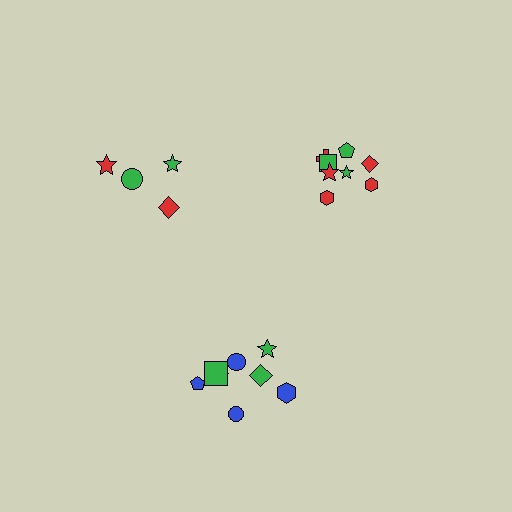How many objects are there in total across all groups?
There are 20 objects.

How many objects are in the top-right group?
There are 8 objects.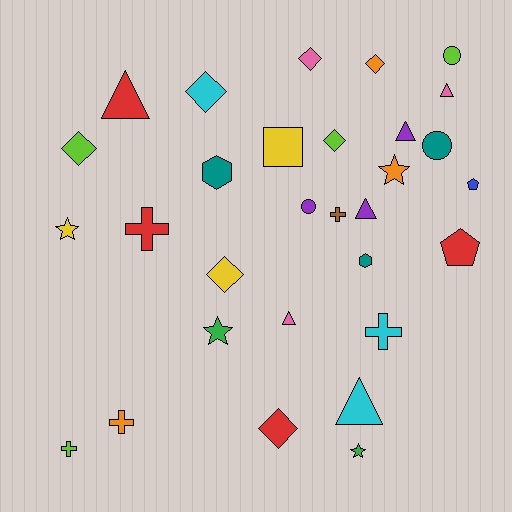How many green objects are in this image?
There are 2 green objects.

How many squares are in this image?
There is 1 square.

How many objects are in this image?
There are 30 objects.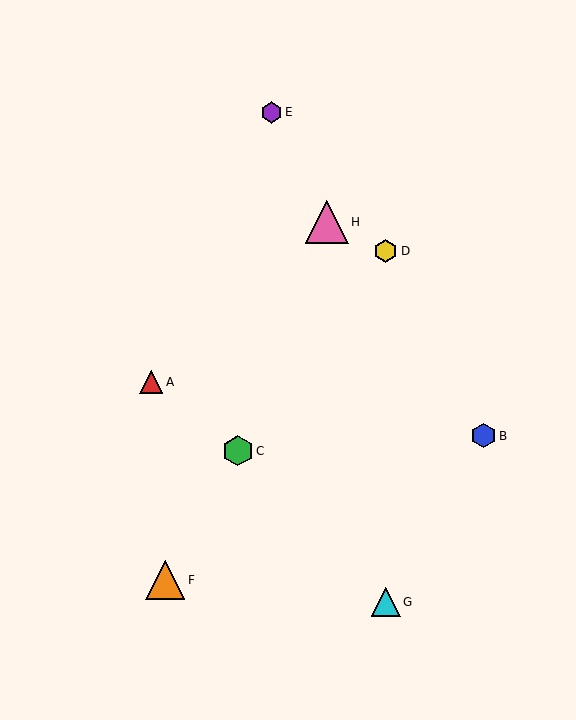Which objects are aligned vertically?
Objects D, G are aligned vertically.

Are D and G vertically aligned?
Yes, both are at x≈386.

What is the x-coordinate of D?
Object D is at x≈386.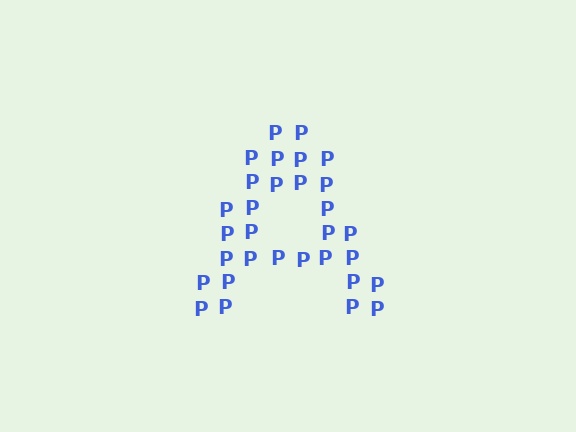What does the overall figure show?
The overall figure shows the letter A.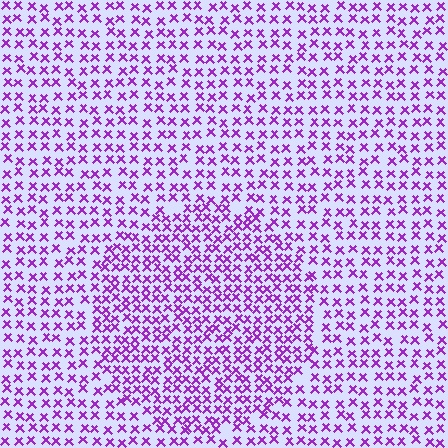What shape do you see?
I see a circle.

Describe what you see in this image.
The image contains small purple elements arranged at two different densities. A circle-shaped region is visible where the elements are more densely packed than the surrounding area.